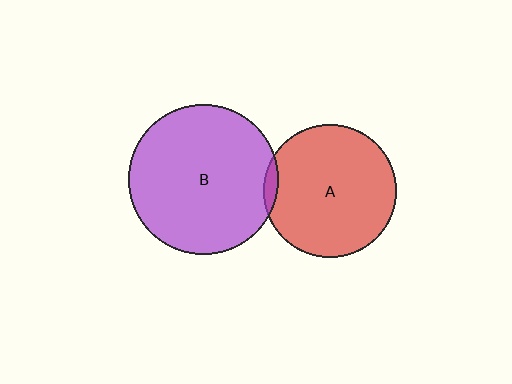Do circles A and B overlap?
Yes.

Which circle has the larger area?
Circle B (purple).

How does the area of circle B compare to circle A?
Approximately 1.3 times.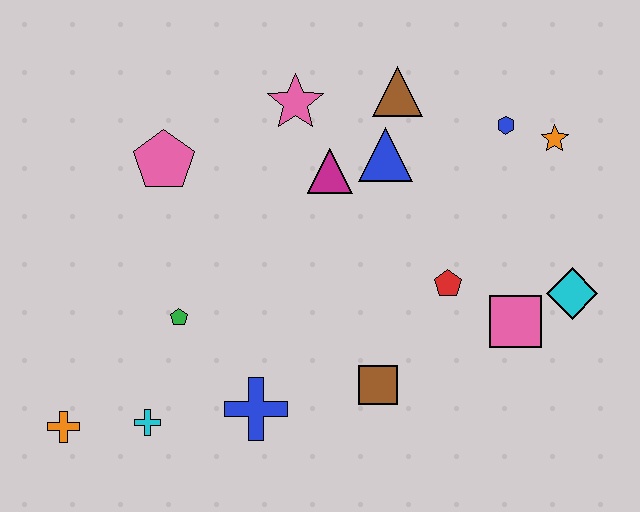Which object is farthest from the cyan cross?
The orange star is farthest from the cyan cross.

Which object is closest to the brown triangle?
The blue triangle is closest to the brown triangle.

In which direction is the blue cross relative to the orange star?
The blue cross is to the left of the orange star.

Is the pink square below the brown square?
No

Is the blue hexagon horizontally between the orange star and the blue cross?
Yes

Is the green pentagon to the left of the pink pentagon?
No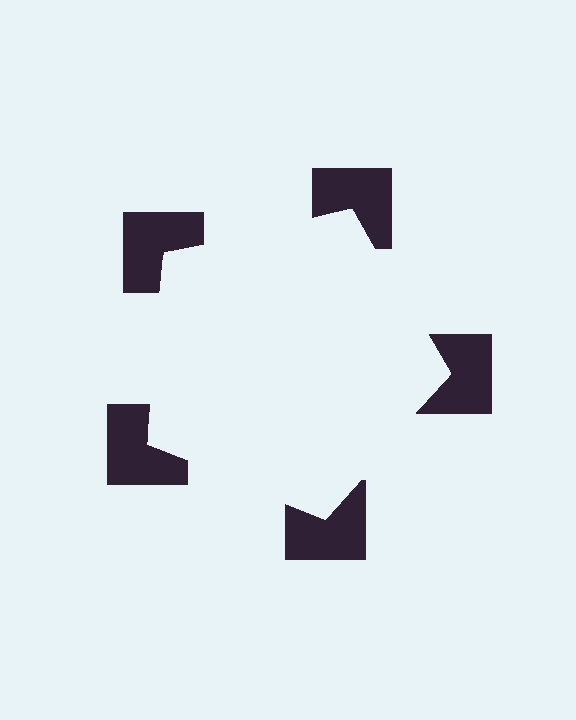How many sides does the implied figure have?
5 sides.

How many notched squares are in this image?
There are 5 — one at each vertex of the illusory pentagon.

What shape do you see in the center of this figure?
An illusory pentagon — its edges are inferred from the aligned wedge cuts in the notched squares, not physically drawn.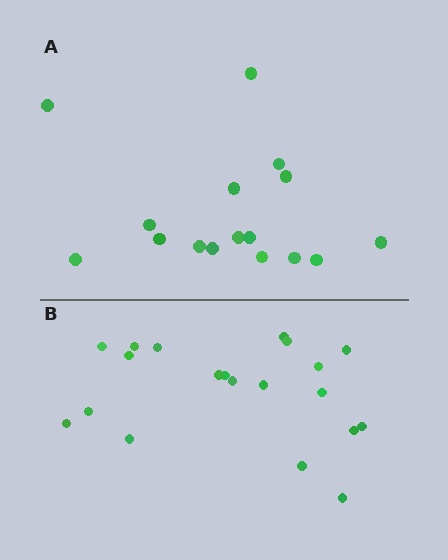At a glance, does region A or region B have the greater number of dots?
Region B (the bottom region) has more dots.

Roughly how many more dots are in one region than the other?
Region B has about 4 more dots than region A.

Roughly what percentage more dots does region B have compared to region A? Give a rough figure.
About 25% more.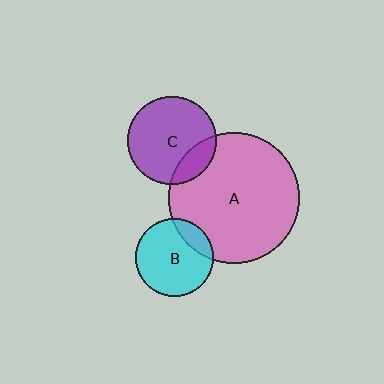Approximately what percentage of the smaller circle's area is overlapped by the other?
Approximately 15%.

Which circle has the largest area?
Circle A (pink).